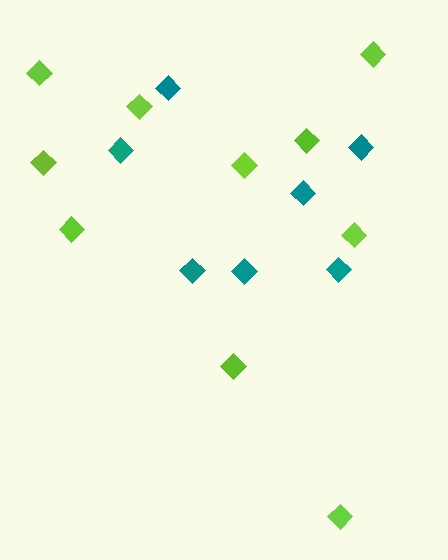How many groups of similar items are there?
There are 2 groups: one group of lime diamonds (10) and one group of teal diamonds (7).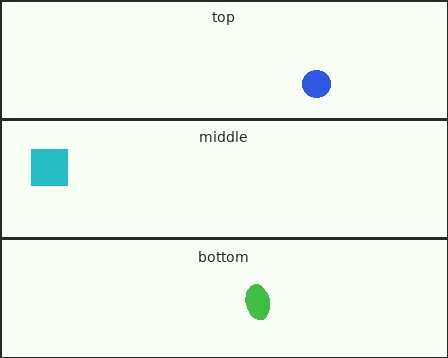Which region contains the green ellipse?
The bottom region.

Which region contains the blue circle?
The top region.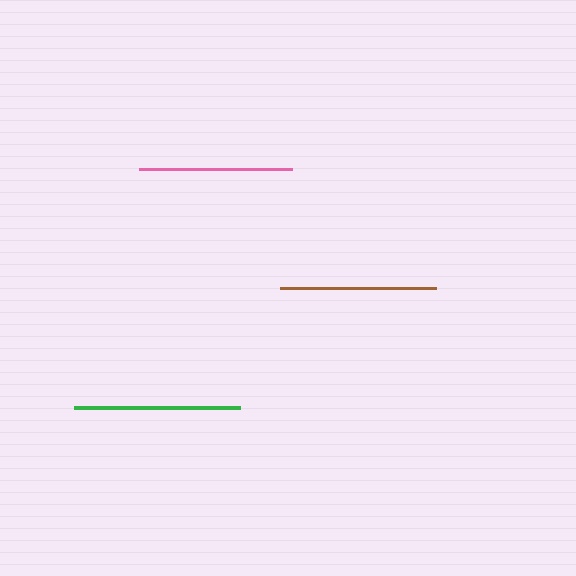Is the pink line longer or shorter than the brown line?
The brown line is longer than the pink line.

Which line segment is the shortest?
The pink line is the shortest at approximately 153 pixels.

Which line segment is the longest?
The green line is the longest at approximately 166 pixels.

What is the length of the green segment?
The green segment is approximately 166 pixels long.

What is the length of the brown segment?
The brown segment is approximately 156 pixels long.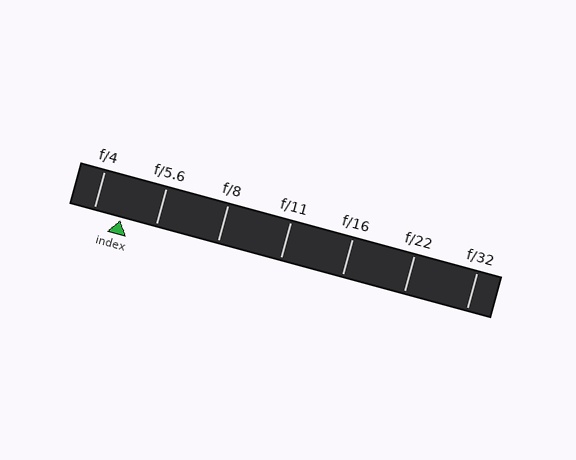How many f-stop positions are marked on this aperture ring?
There are 7 f-stop positions marked.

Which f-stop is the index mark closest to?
The index mark is closest to f/4.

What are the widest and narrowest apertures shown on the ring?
The widest aperture shown is f/4 and the narrowest is f/32.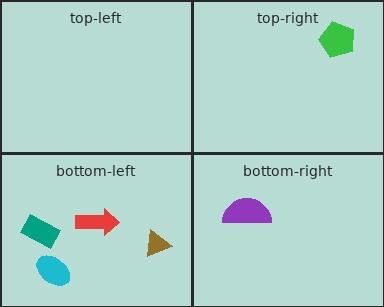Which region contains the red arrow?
The bottom-left region.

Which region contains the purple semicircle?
The bottom-right region.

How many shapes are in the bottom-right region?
1.